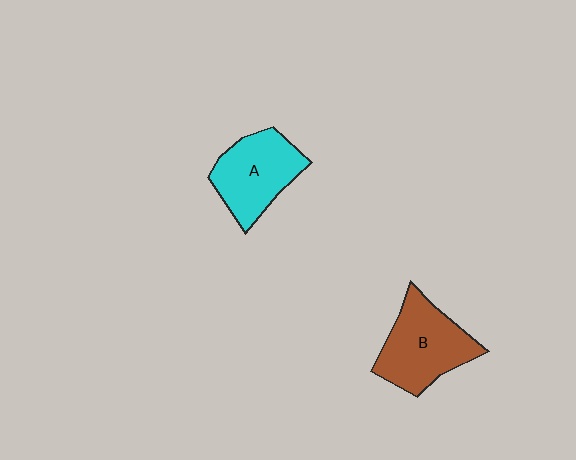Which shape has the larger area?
Shape B (brown).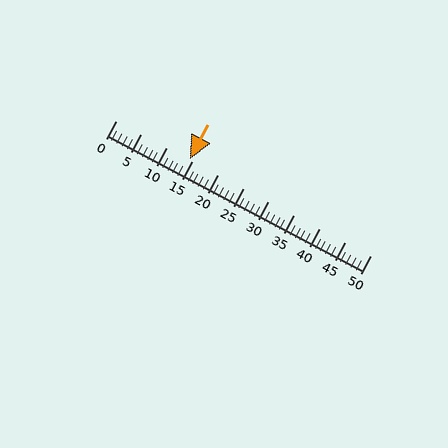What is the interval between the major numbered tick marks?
The major tick marks are spaced 5 units apart.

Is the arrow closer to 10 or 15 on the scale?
The arrow is closer to 15.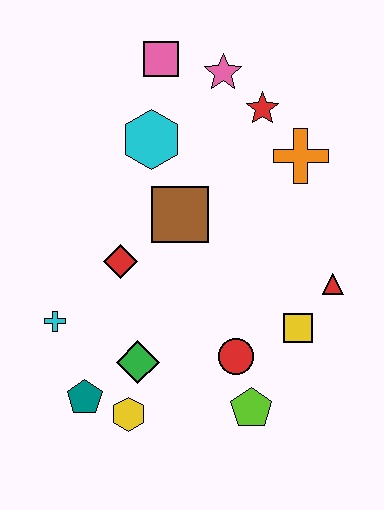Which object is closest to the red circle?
The lime pentagon is closest to the red circle.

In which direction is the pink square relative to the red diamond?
The pink square is above the red diamond.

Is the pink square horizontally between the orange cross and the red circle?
No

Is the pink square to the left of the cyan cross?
No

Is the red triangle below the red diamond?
Yes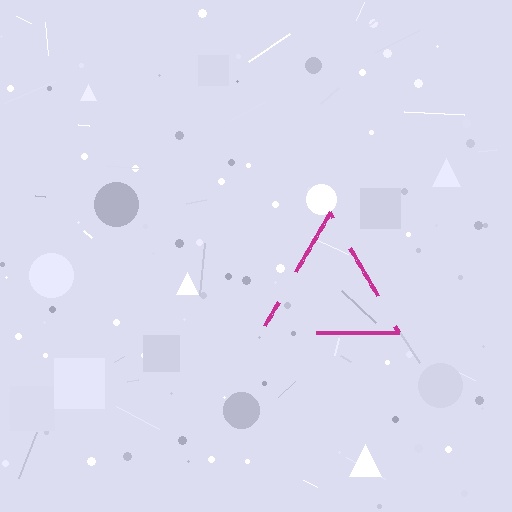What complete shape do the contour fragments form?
The contour fragments form a triangle.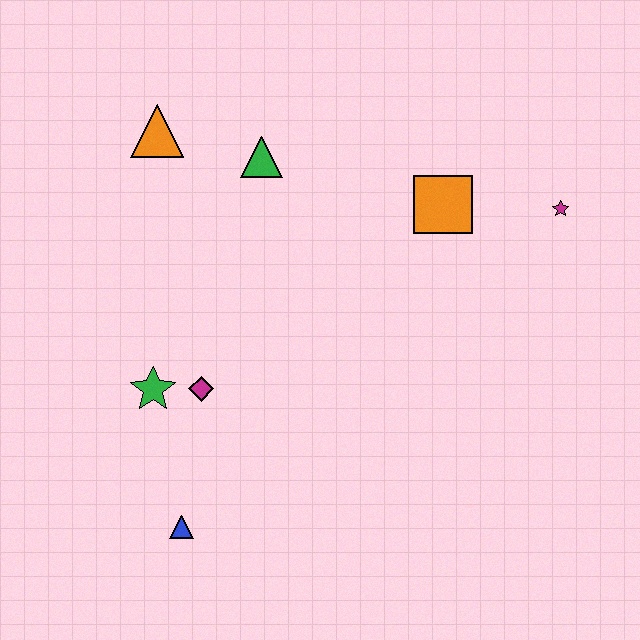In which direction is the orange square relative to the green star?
The orange square is to the right of the green star.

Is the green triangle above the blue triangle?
Yes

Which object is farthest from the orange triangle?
The magenta star is farthest from the orange triangle.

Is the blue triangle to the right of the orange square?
No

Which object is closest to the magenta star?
The orange square is closest to the magenta star.